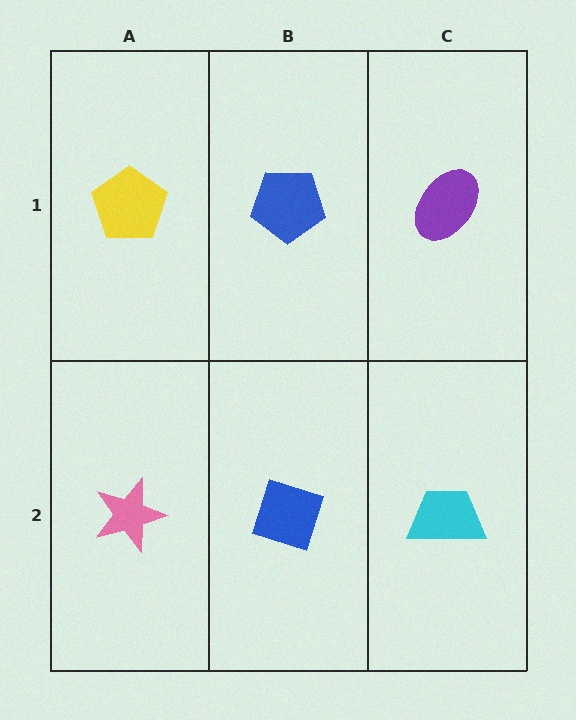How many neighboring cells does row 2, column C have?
2.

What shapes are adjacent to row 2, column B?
A blue pentagon (row 1, column B), a pink star (row 2, column A), a cyan trapezoid (row 2, column C).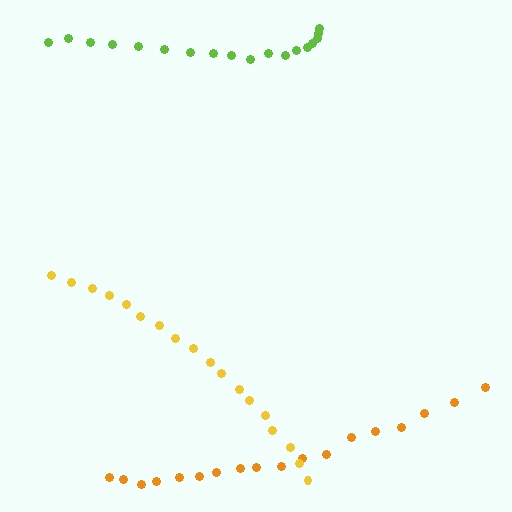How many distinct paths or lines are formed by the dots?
There are 3 distinct paths.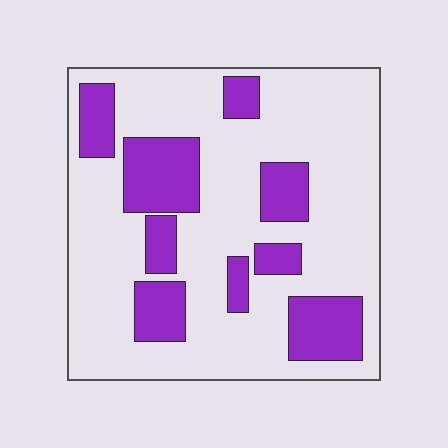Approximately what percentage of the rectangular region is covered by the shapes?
Approximately 25%.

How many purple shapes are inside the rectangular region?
9.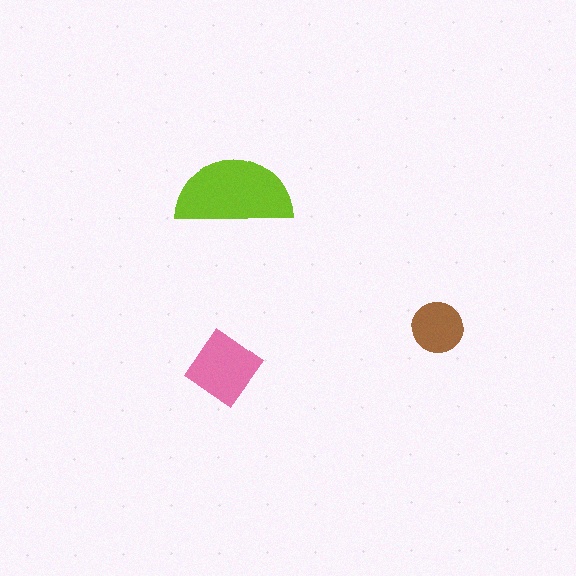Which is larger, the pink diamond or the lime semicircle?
The lime semicircle.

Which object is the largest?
The lime semicircle.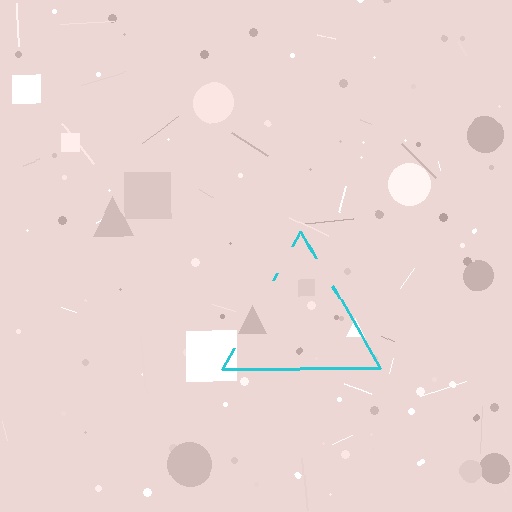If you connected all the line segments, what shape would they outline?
They would outline a triangle.